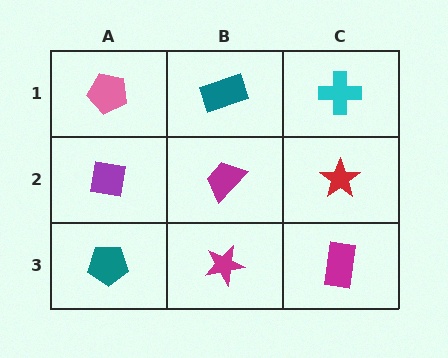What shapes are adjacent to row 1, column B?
A magenta trapezoid (row 2, column B), a pink pentagon (row 1, column A), a cyan cross (row 1, column C).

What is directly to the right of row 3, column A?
A magenta star.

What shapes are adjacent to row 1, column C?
A red star (row 2, column C), a teal rectangle (row 1, column B).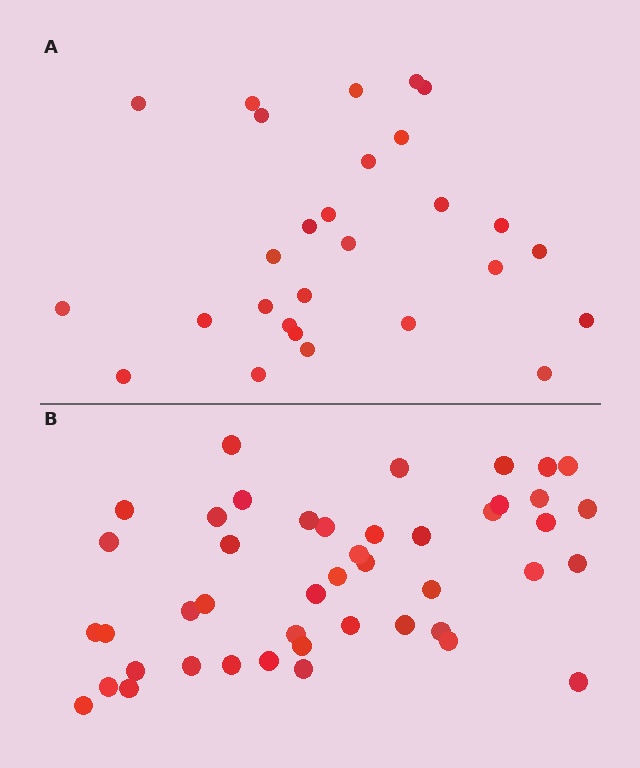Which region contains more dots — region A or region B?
Region B (the bottom region) has more dots.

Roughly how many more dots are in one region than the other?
Region B has approximately 15 more dots than region A.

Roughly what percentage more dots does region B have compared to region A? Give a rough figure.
About 60% more.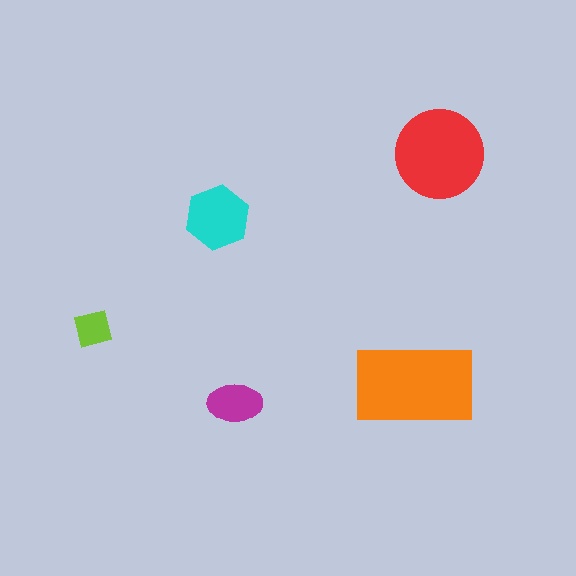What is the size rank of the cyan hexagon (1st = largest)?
3rd.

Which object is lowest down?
The magenta ellipse is bottommost.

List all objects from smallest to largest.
The lime square, the magenta ellipse, the cyan hexagon, the red circle, the orange rectangle.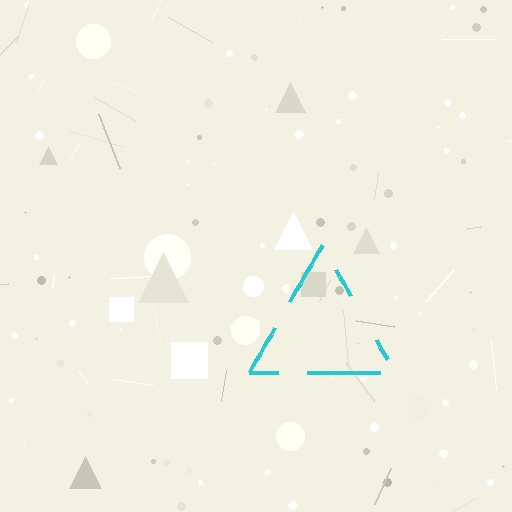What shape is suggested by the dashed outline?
The dashed outline suggests a triangle.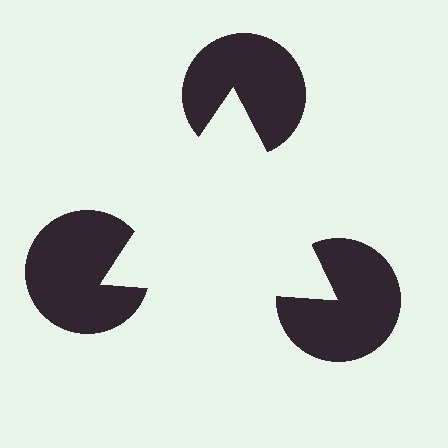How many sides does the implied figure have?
3 sides.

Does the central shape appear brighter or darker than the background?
It typically appears slightly brighter than the background, even though no actual brightness change is drawn.